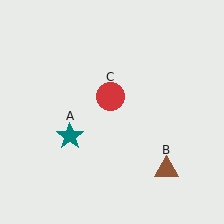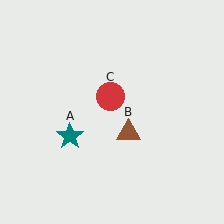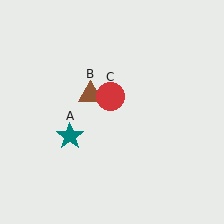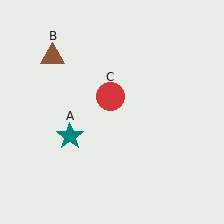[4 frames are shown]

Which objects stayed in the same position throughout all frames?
Teal star (object A) and red circle (object C) remained stationary.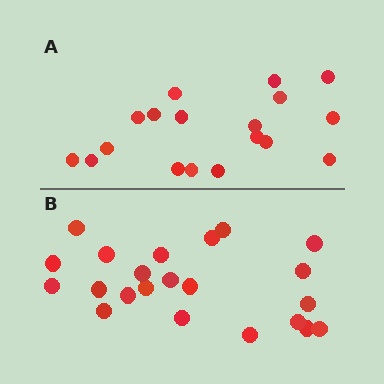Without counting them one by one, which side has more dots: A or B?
Region B (the bottom region) has more dots.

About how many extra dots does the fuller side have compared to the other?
Region B has about 4 more dots than region A.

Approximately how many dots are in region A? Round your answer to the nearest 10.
About 20 dots. (The exact count is 18, which rounds to 20.)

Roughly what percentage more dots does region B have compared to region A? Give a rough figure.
About 20% more.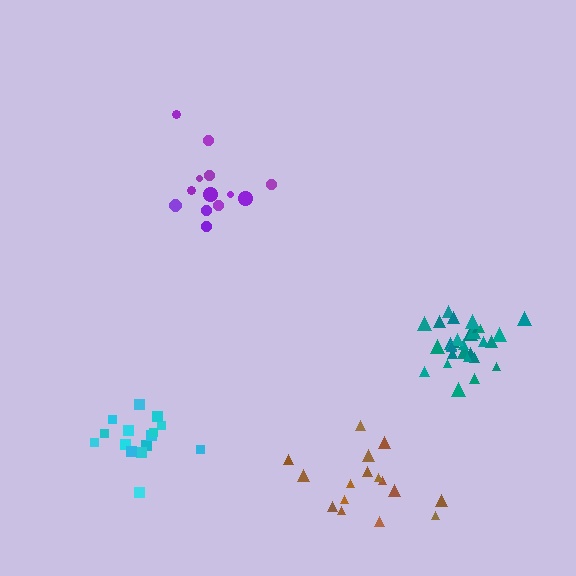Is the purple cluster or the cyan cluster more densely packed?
Cyan.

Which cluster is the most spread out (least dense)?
Purple.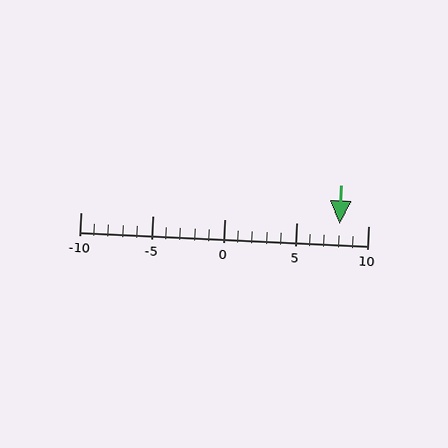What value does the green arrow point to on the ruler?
The green arrow points to approximately 8.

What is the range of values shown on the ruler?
The ruler shows values from -10 to 10.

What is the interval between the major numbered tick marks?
The major tick marks are spaced 5 units apart.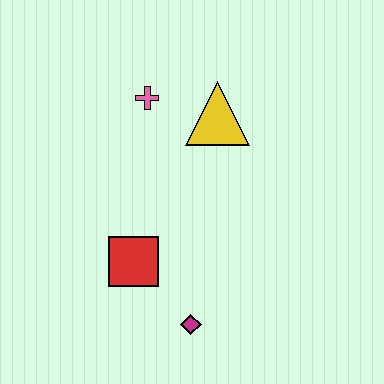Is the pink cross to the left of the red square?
No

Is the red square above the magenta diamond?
Yes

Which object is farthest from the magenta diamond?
The pink cross is farthest from the magenta diamond.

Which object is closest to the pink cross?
The yellow triangle is closest to the pink cross.